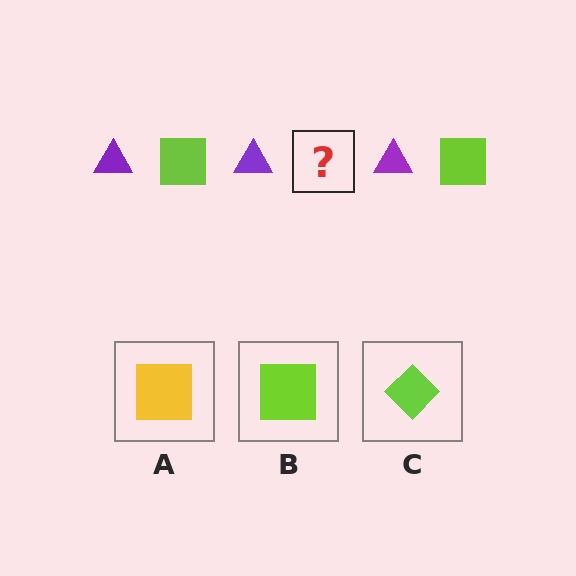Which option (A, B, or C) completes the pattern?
B.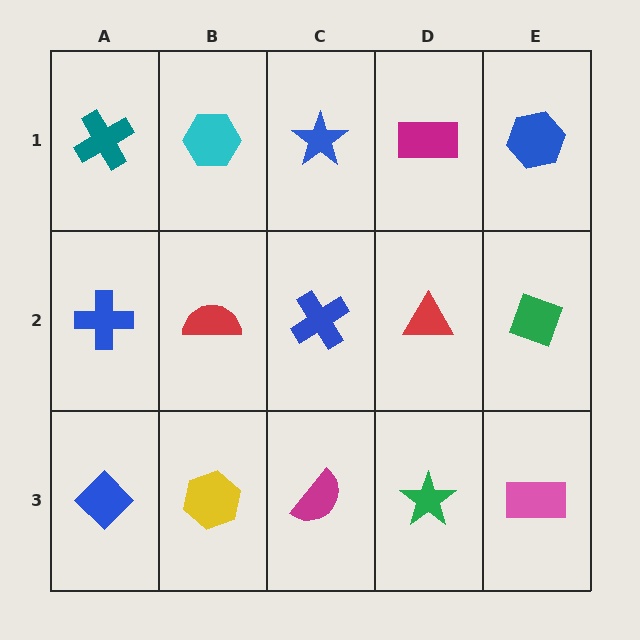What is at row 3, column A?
A blue diamond.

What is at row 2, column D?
A red triangle.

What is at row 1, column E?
A blue hexagon.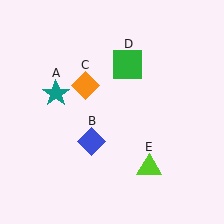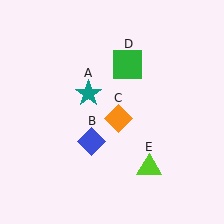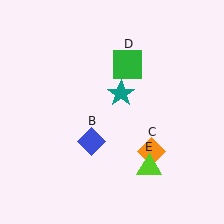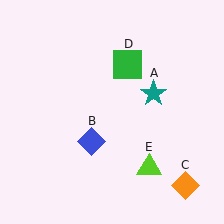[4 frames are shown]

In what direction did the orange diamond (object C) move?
The orange diamond (object C) moved down and to the right.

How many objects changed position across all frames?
2 objects changed position: teal star (object A), orange diamond (object C).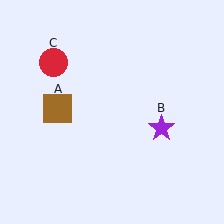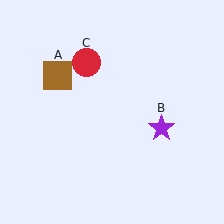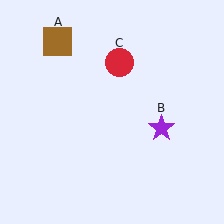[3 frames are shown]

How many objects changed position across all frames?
2 objects changed position: brown square (object A), red circle (object C).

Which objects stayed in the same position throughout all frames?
Purple star (object B) remained stationary.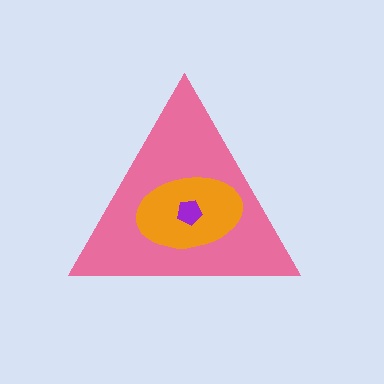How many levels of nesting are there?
3.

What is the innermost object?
The purple pentagon.